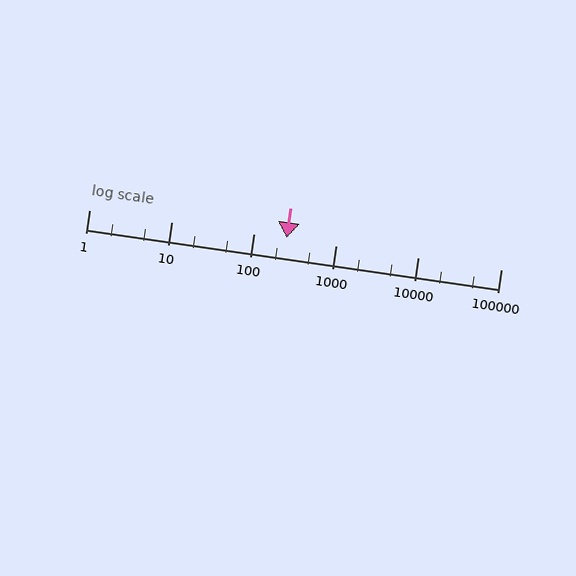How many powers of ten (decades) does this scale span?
The scale spans 5 decades, from 1 to 100000.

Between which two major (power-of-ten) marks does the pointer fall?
The pointer is between 100 and 1000.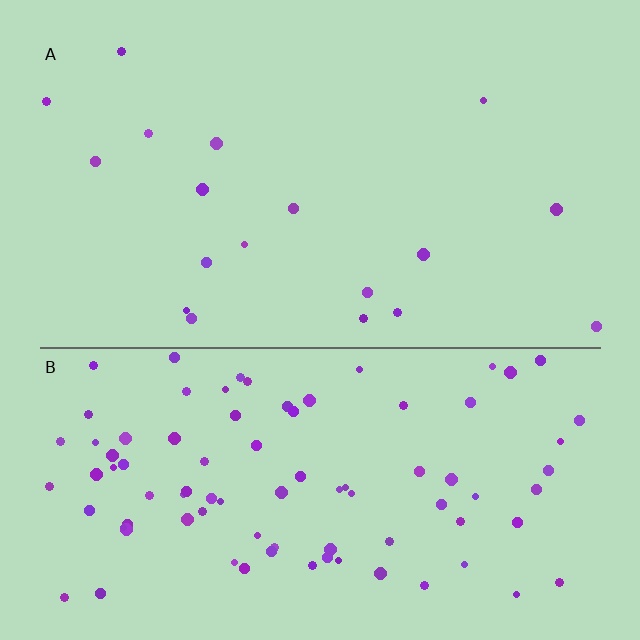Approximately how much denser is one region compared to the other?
Approximately 4.8× — region B over region A.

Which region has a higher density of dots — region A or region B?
B (the bottom).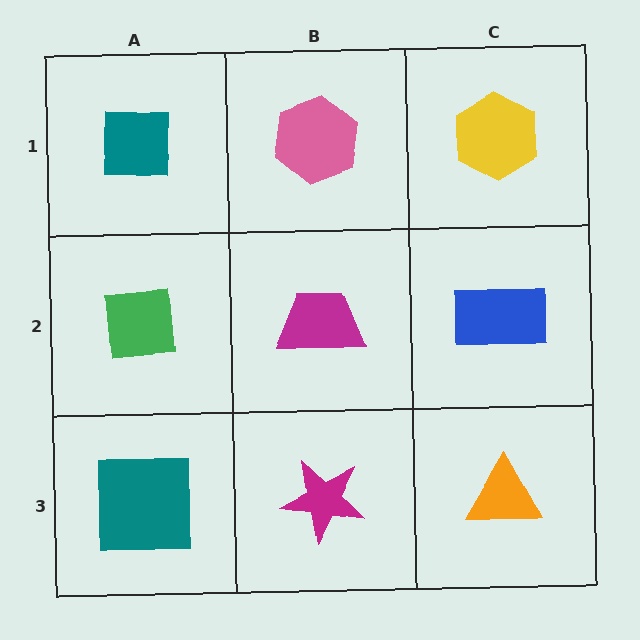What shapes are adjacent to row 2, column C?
A yellow hexagon (row 1, column C), an orange triangle (row 3, column C), a magenta trapezoid (row 2, column B).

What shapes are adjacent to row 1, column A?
A green square (row 2, column A), a pink hexagon (row 1, column B).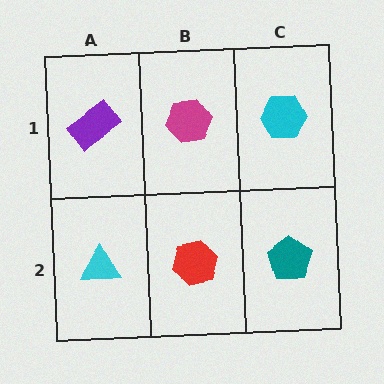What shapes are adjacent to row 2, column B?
A magenta hexagon (row 1, column B), a cyan triangle (row 2, column A), a teal pentagon (row 2, column C).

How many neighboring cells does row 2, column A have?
2.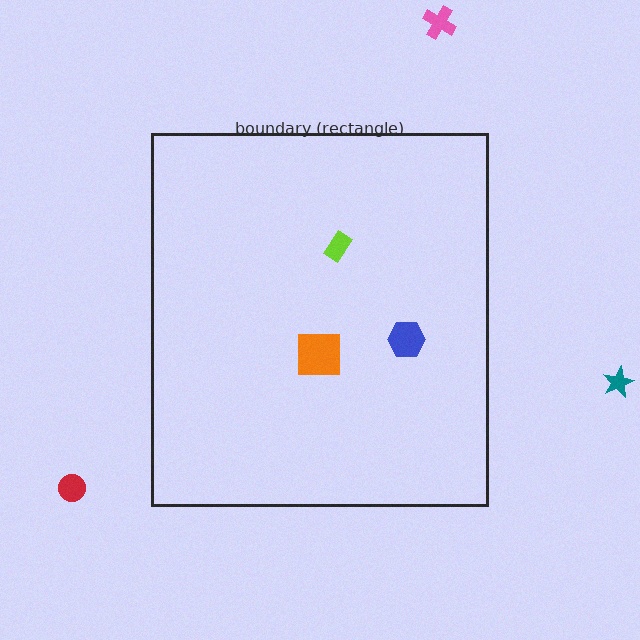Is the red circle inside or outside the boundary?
Outside.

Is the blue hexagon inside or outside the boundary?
Inside.